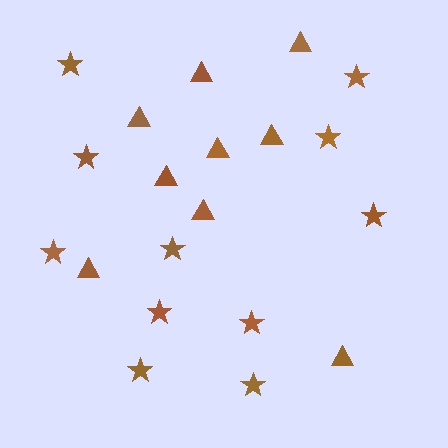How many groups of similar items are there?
There are 2 groups: one group of stars (11) and one group of triangles (9).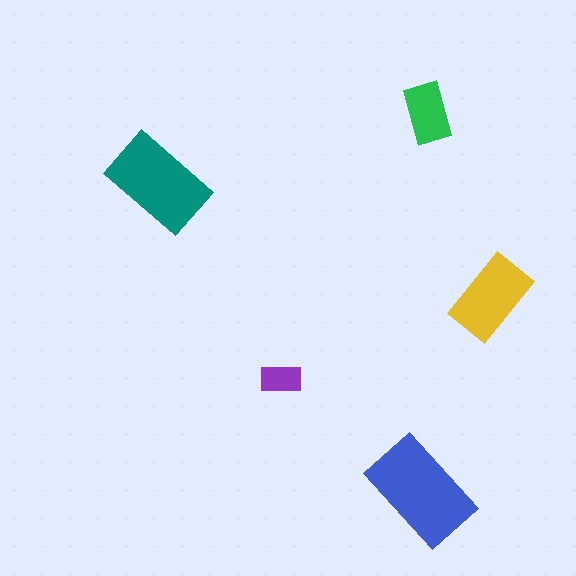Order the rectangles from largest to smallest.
the blue one, the teal one, the yellow one, the green one, the purple one.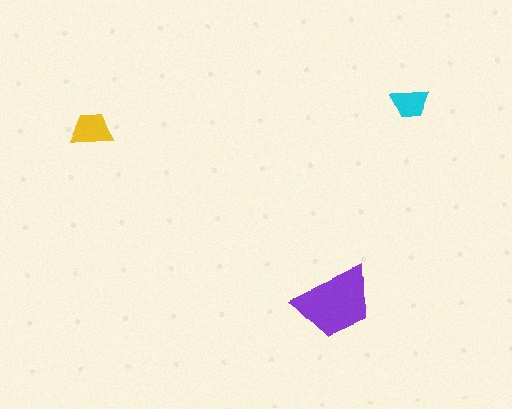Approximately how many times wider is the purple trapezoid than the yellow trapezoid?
About 2 times wider.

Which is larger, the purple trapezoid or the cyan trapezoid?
The purple one.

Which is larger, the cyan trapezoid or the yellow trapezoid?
The yellow one.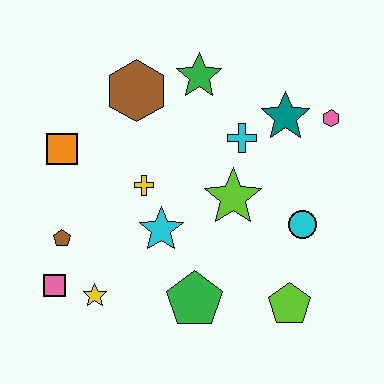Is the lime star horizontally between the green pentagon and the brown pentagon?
No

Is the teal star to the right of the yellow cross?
Yes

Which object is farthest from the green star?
The pink square is farthest from the green star.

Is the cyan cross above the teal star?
No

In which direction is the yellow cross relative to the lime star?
The yellow cross is to the left of the lime star.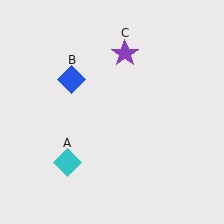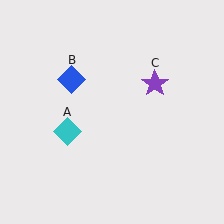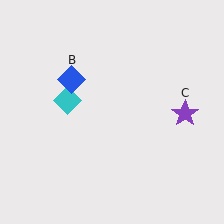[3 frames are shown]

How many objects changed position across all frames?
2 objects changed position: cyan diamond (object A), purple star (object C).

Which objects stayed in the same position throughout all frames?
Blue diamond (object B) remained stationary.